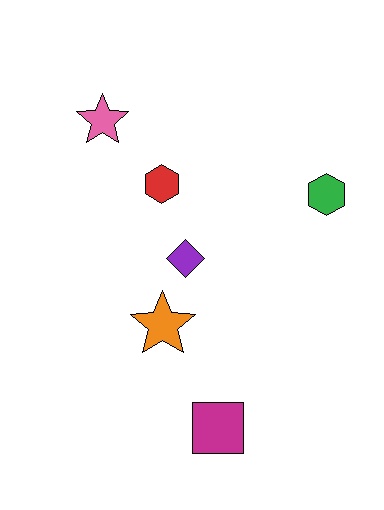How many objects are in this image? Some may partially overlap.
There are 6 objects.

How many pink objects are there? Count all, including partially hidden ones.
There is 1 pink object.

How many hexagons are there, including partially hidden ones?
There are 2 hexagons.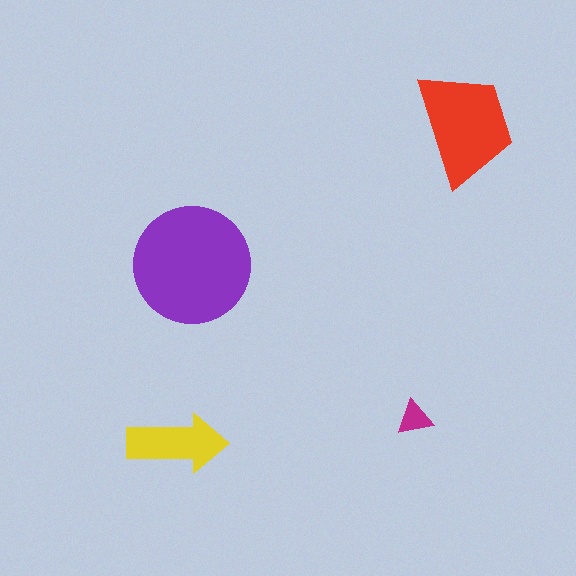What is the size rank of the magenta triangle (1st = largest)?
4th.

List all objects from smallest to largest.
The magenta triangle, the yellow arrow, the red trapezoid, the purple circle.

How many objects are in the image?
There are 4 objects in the image.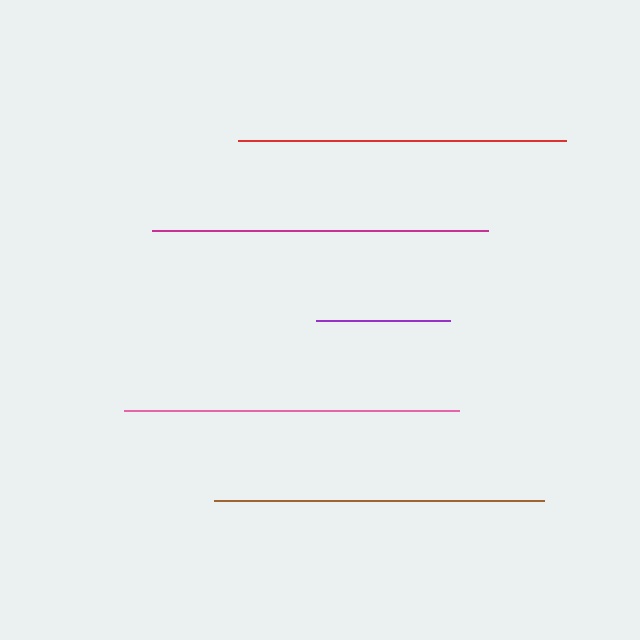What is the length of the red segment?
The red segment is approximately 328 pixels long.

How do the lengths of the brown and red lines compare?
The brown and red lines are approximately the same length.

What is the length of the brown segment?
The brown segment is approximately 330 pixels long.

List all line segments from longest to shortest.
From longest to shortest: magenta, pink, brown, red, purple.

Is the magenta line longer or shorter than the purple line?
The magenta line is longer than the purple line.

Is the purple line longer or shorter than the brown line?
The brown line is longer than the purple line.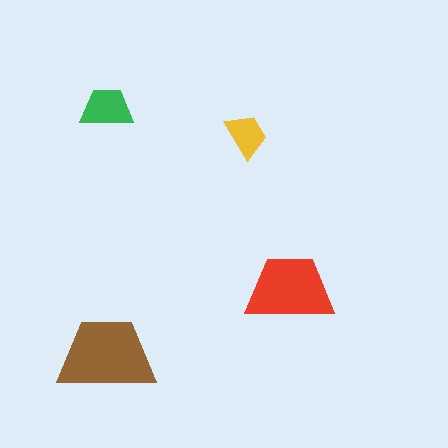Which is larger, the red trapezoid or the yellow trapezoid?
The red one.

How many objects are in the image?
There are 4 objects in the image.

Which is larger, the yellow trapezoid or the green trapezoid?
The green one.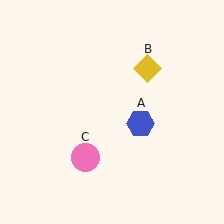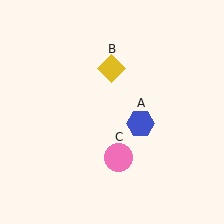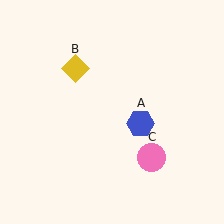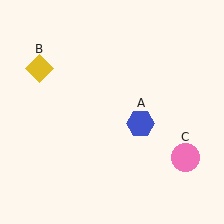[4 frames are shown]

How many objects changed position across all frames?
2 objects changed position: yellow diamond (object B), pink circle (object C).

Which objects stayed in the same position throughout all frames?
Blue hexagon (object A) remained stationary.